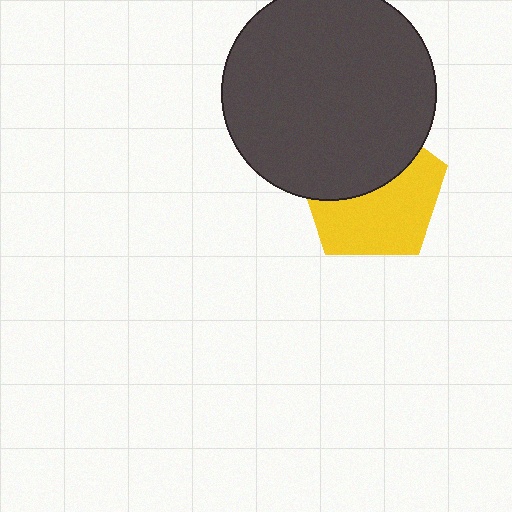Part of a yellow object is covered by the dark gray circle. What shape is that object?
It is a pentagon.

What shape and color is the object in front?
The object in front is a dark gray circle.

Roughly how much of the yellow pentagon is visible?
About half of it is visible (roughly 56%).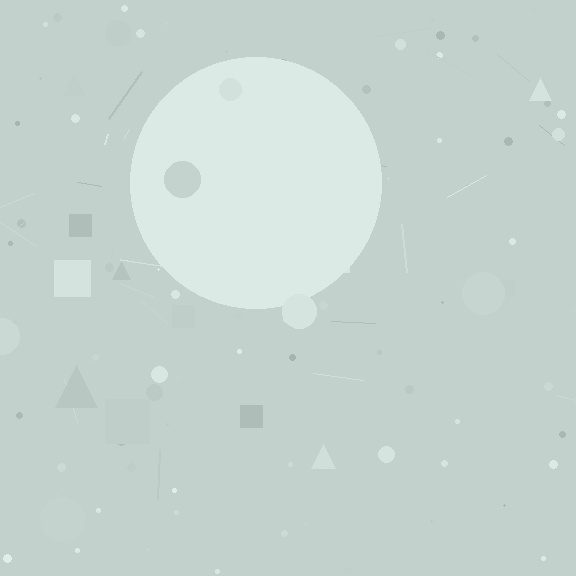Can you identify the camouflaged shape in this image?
The camouflaged shape is a circle.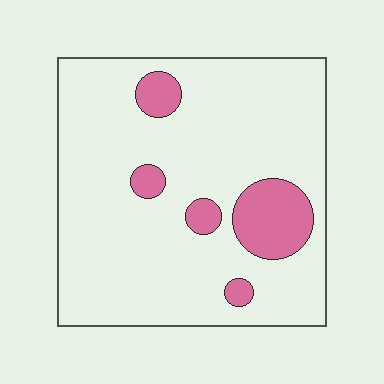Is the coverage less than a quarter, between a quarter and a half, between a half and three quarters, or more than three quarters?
Less than a quarter.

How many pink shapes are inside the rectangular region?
5.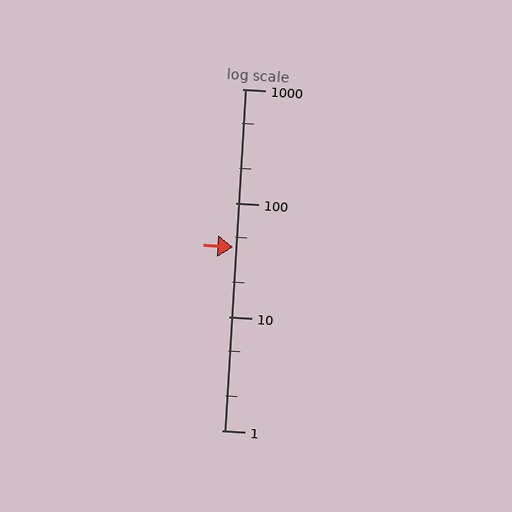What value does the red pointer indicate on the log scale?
The pointer indicates approximately 41.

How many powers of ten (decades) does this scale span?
The scale spans 3 decades, from 1 to 1000.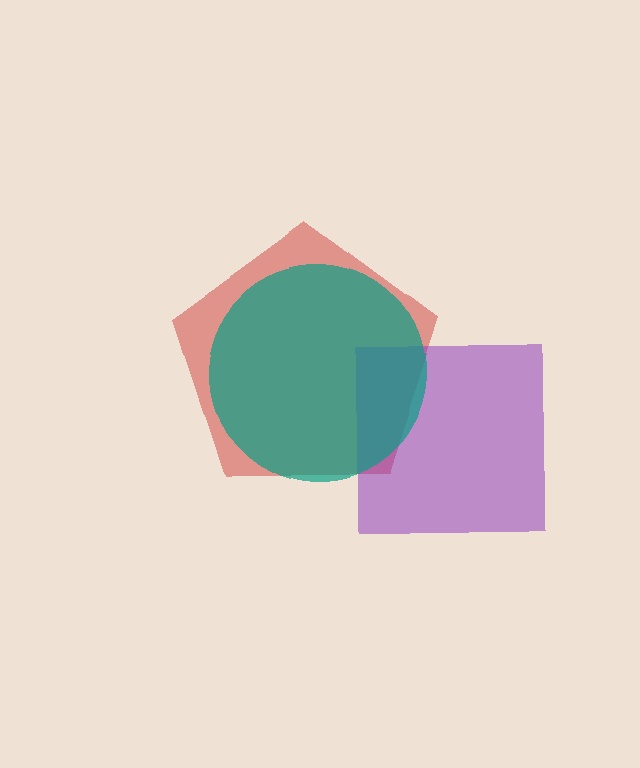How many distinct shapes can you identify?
There are 3 distinct shapes: a red pentagon, a purple square, a teal circle.